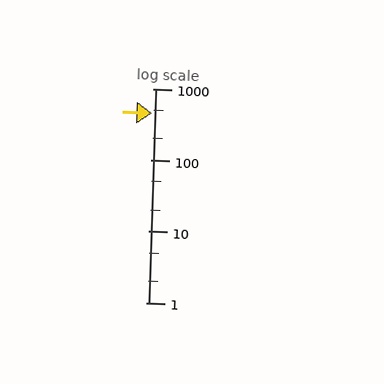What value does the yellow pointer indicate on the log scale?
The pointer indicates approximately 460.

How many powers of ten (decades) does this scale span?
The scale spans 3 decades, from 1 to 1000.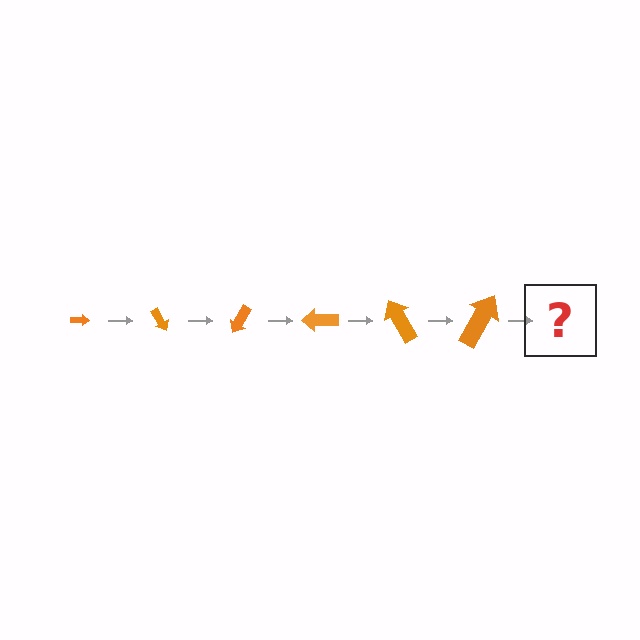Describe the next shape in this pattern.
It should be an arrow, larger than the previous one and rotated 360 degrees from the start.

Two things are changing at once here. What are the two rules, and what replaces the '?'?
The two rules are that the arrow grows larger each step and it rotates 60 degrees each step. The '?' should be an arrow, larger than the previous one and rotated 360 degrees from the start.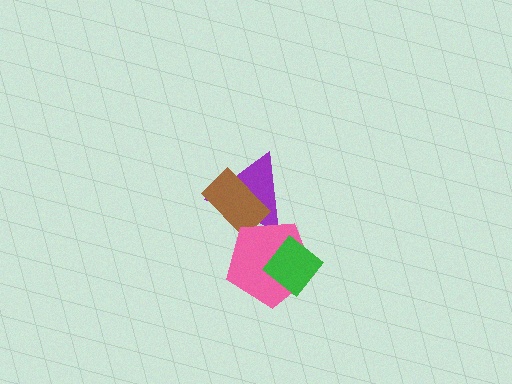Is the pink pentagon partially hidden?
Yes, it is partially covered by another shape.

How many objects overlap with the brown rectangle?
2 objects overlap with the brown rectangle.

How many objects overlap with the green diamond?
1 object overlaps with the green diamond.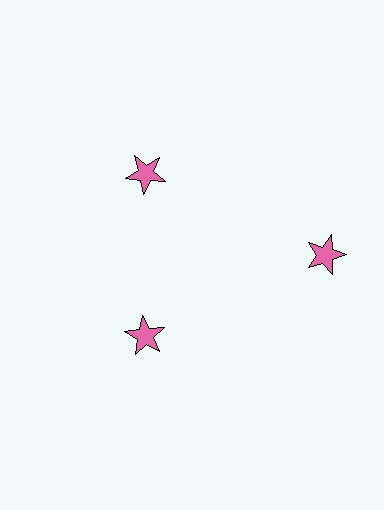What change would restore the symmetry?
The symmetry would be restored by moving it inward, back onto the ring so that all 3 stars sit at equal angles and equal distance from the center.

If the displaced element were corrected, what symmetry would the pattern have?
It would have 3-fold rotational symmetry — the pattern would map onto itself every 120 degrees.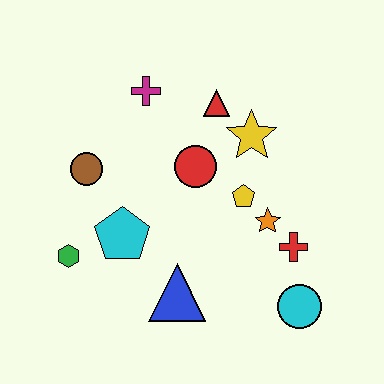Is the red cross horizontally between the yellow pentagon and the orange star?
No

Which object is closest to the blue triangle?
The cyan pentagon is closest to the blue triangle.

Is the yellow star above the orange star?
Yes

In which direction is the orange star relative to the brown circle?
The orange star is to the right of the brown circle.